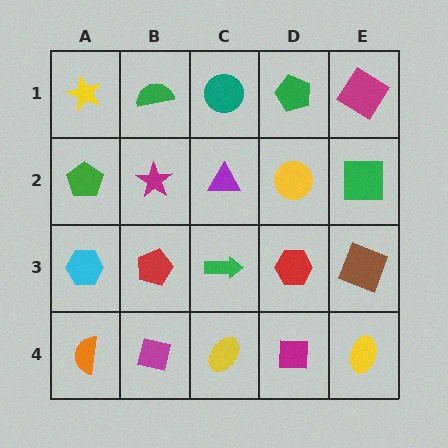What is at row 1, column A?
A yellow star.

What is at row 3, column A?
A cyan hexagon.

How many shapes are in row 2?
5 shapes.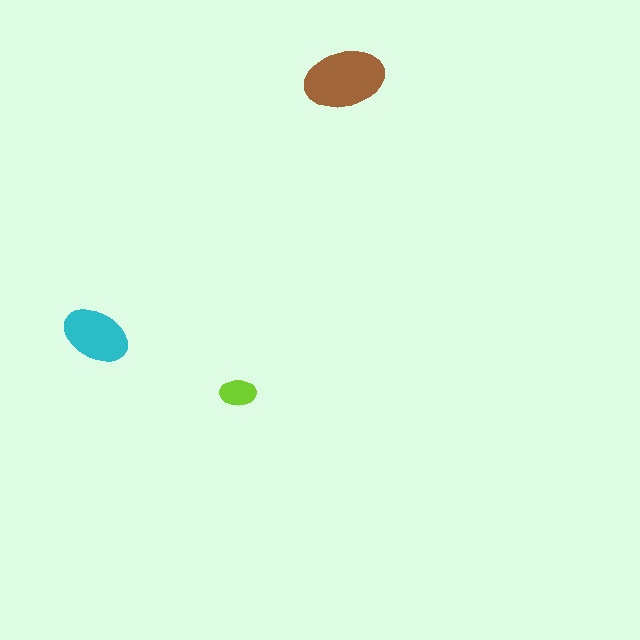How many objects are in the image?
There are 3 objects in the image.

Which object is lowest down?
The lime ellipse is bottommost.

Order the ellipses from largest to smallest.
the brown one, the cyan one, the lime one.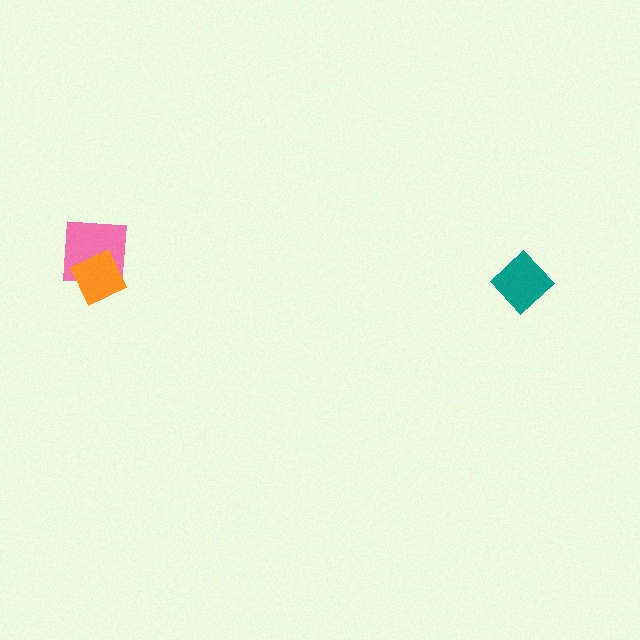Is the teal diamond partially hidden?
No, no other shape covers it.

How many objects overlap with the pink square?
1 object overlaps with the pink square.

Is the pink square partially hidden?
Yes, it is partially covered by another shape.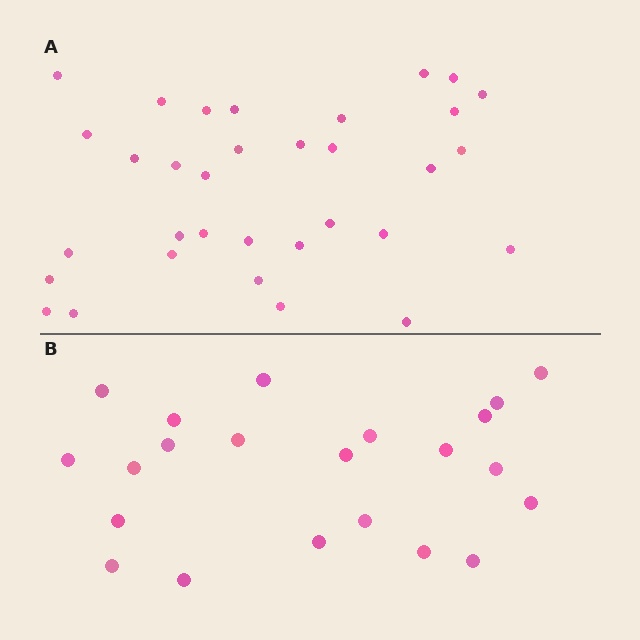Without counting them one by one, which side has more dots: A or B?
Region A (the top region) has more dots.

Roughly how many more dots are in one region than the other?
Region A has roughly 12 or so more dots than region B.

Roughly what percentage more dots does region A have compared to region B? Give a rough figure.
About 50% more.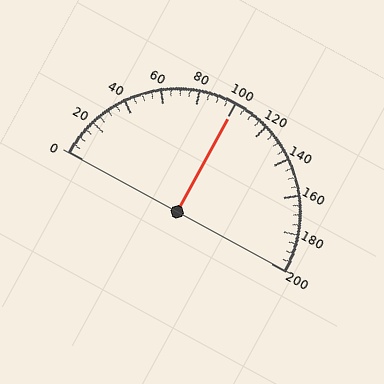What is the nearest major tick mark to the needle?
The nearest major tick mark is 100.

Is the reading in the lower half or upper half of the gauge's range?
The reading is in the upper half of the range (0 to 200).